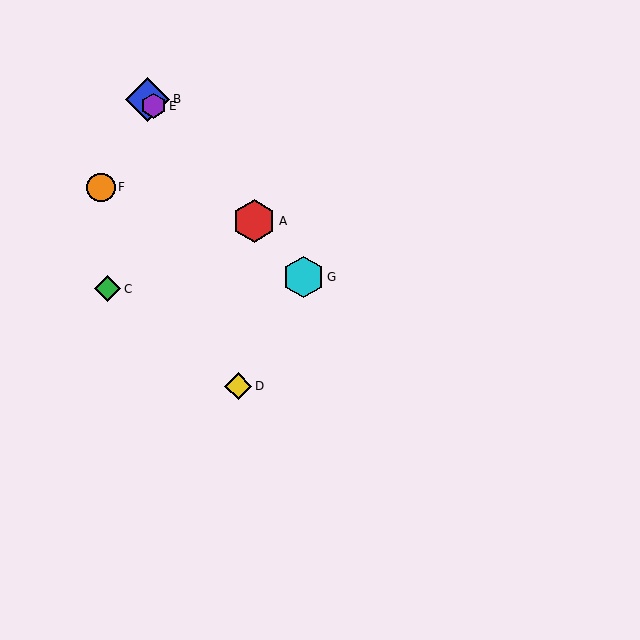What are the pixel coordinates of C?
Object C is at (108, 289).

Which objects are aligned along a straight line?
Objects A, B, E, G are aligned along a straight line.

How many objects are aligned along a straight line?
4 objects (A, B, E, G) are aligned along a straight line.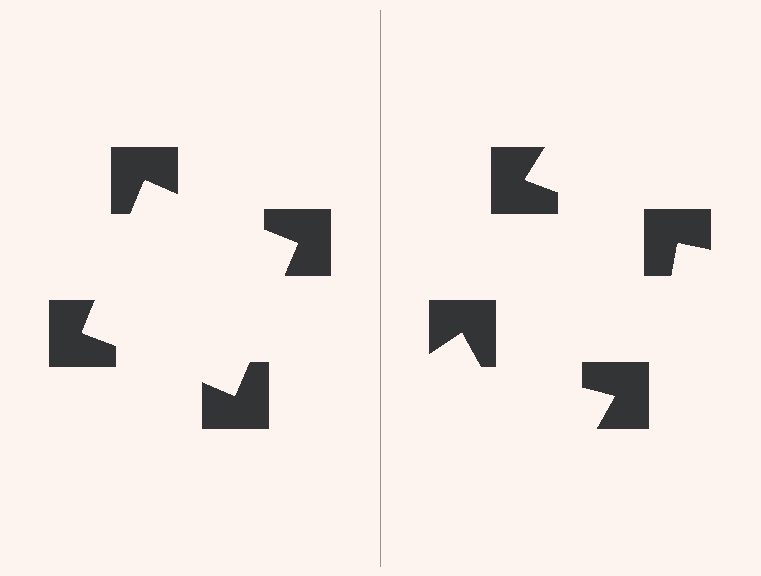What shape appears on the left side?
An illusory square.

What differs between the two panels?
The notched squares are positioned identically on both sides; only the wedge orientations differ. On the left they align to a square; on the right they are misaligned.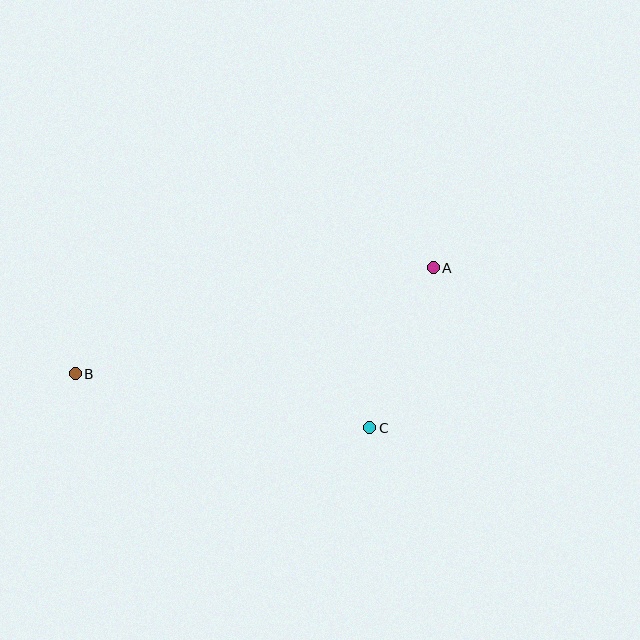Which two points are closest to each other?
Points A and C are closest to each other.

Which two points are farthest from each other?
Points A and B are farthest from each other.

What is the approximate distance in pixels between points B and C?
The distance between B and C is approximately 300 pixels.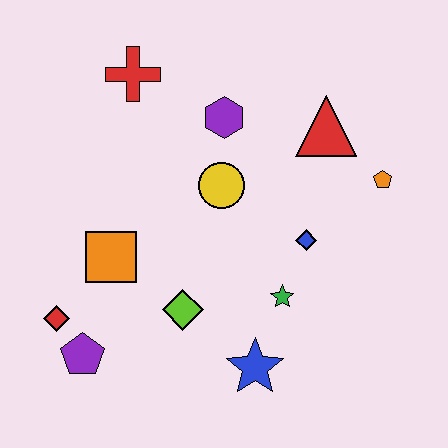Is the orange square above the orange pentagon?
No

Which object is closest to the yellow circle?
The purple hexagon is closest to the yellow circle.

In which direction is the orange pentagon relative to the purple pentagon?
The orange pentagon is to the right of the purple pentagon.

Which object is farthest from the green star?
The red cross is farthest from the green star.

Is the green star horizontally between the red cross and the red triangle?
Yes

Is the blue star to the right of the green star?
No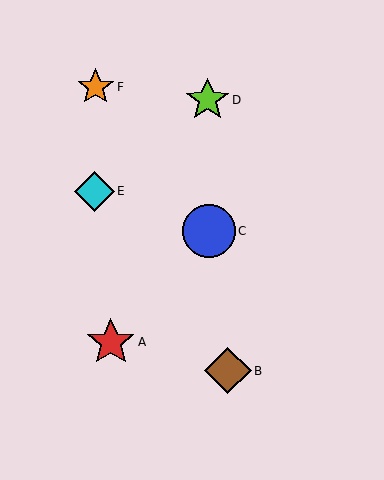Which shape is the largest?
The blue circle (labeled C) is the largest.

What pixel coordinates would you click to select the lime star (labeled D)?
Click at (207, 100) to select the lime star D.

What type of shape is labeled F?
Shape F is an orange star.